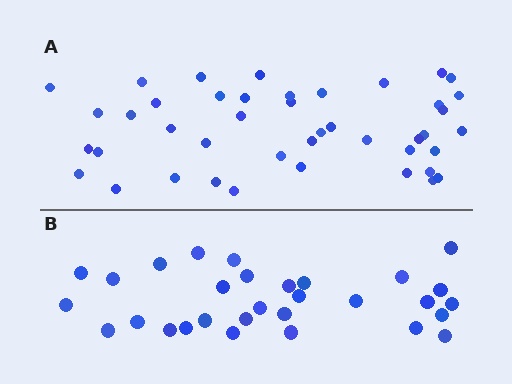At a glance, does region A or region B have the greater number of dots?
Region A (the top region) has more dots.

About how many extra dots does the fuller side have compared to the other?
Region A has approximately 15 more dots than region B.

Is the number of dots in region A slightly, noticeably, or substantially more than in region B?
Region A has noticeably more, but not dramatically so. The ratio is roughly 1.4 to 1.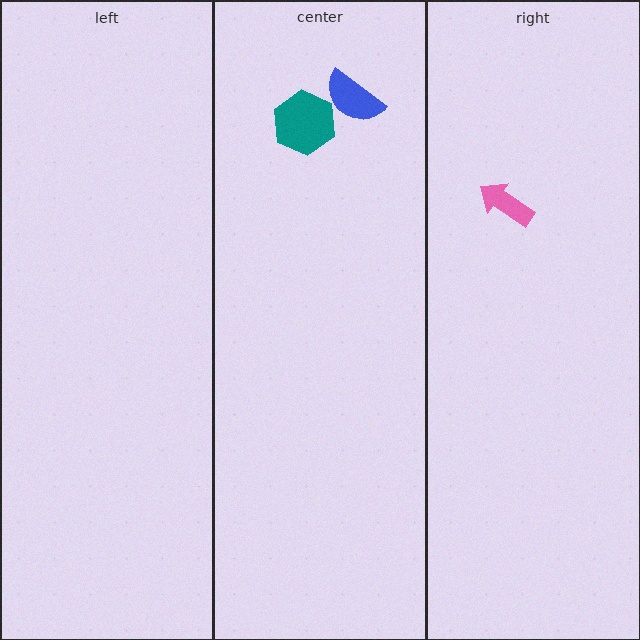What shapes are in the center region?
The teal hexagon, the blue semicircle.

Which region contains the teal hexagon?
The center region.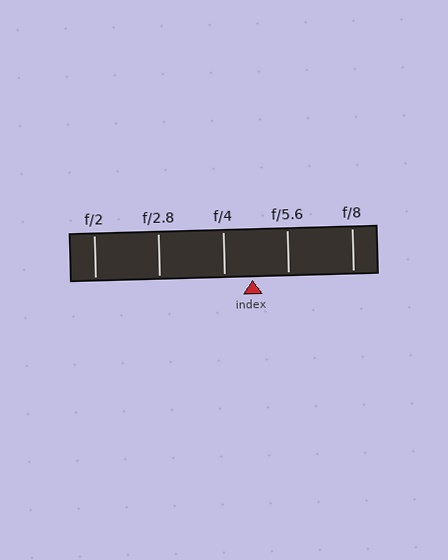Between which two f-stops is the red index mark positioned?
The index mark is between f/4 and f/5.6.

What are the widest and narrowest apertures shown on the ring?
The widest aperture shown is f/2 and the narrowest is f/8.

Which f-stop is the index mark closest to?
The index mark is closest to f/4.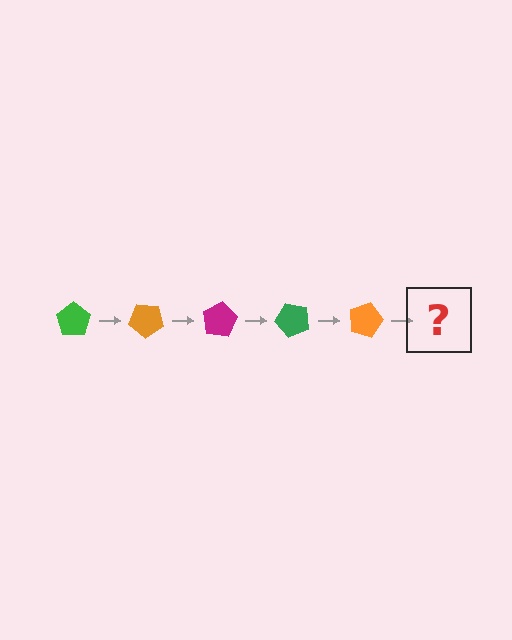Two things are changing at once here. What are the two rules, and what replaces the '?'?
The two rules are that it rotates 40 degrees each step and the color cycles through green, orange, and magenta. The '?' should be a magenta pentagon, rotated 200 degrees from the start.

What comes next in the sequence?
The next element should be a magenta pentagon, rotated 200 degrees from the start.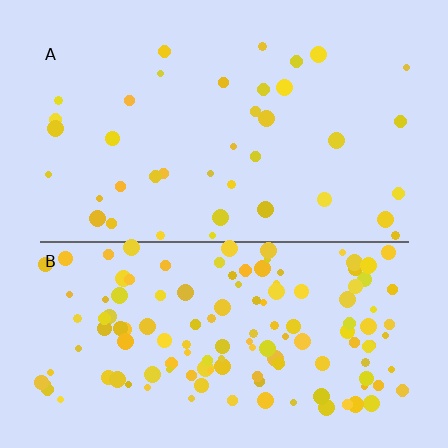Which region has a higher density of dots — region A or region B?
B (the bottom).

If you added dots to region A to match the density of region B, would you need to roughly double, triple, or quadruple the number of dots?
Approximately quadruple.